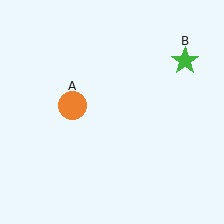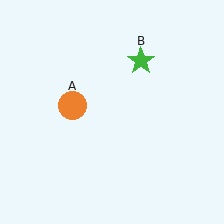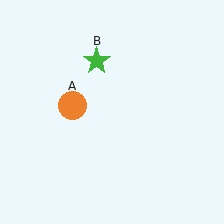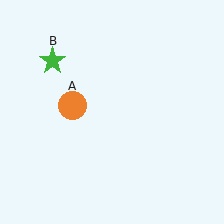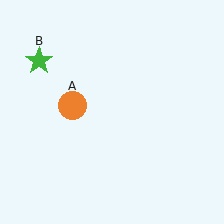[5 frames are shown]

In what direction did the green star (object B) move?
The green star (object B) moved left.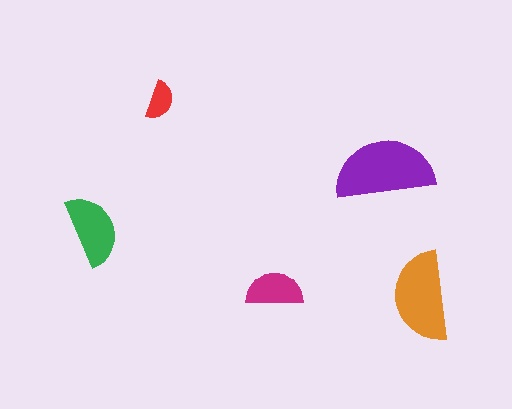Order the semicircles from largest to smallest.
the purple one, the orange one, the green one, the magenta one, the red one.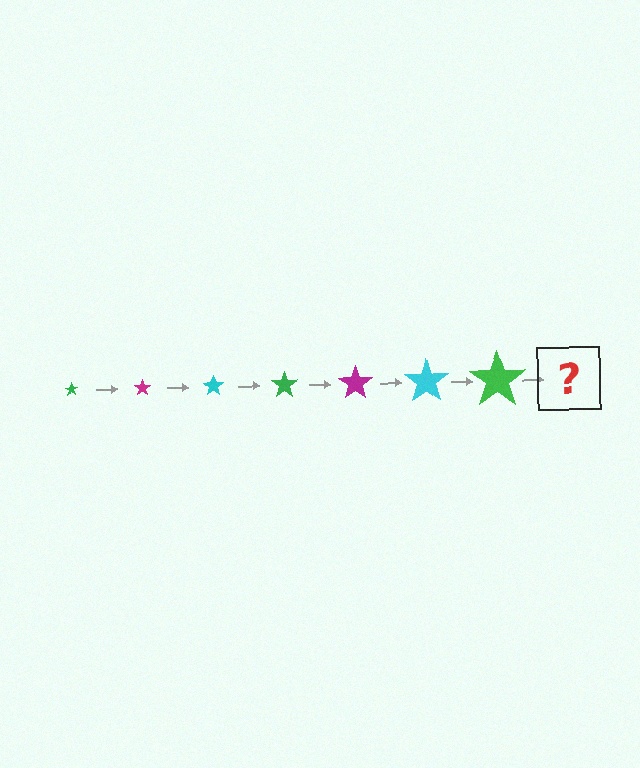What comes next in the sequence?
The next element should be a magenta star, larger than the previous one.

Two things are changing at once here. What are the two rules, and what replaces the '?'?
The two rules are that the star grows larger each step and the color cycles through green, magenta, and cyan. The '?' should be a magenta star, larger than the previous one.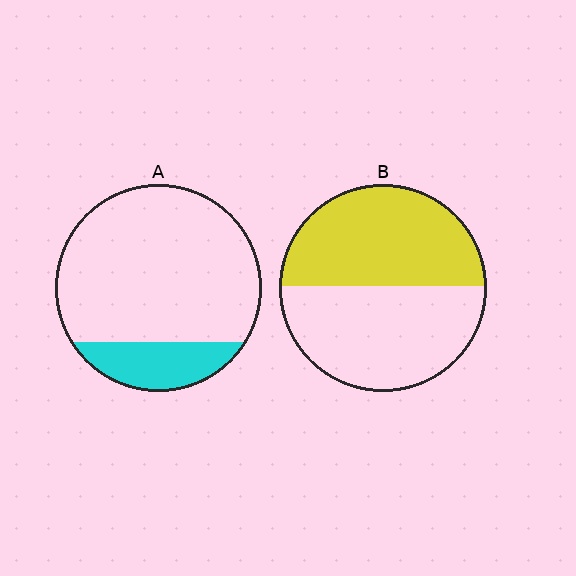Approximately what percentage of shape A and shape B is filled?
A is approximately 20% and B is approximately 50%.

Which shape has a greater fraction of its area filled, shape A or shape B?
Shape B.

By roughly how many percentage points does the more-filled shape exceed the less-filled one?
By roughly 30 percentage points (B over A).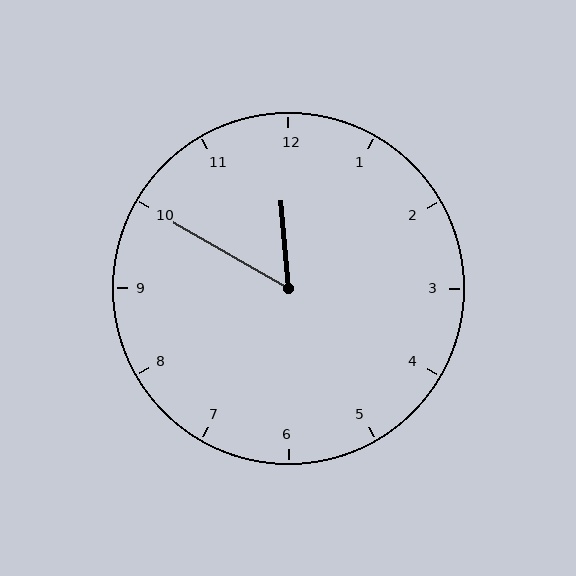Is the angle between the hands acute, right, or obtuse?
It is acute.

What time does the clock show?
11:50.